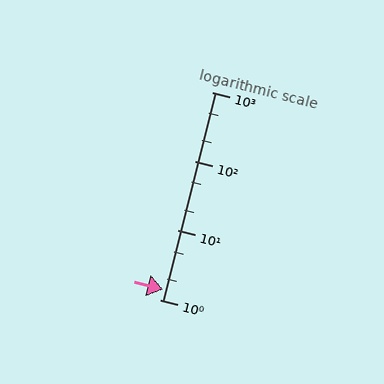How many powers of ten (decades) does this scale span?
The scale spans 3 decades, from 1 to 1000.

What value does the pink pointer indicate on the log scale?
The pointer indicates approximately 1.4.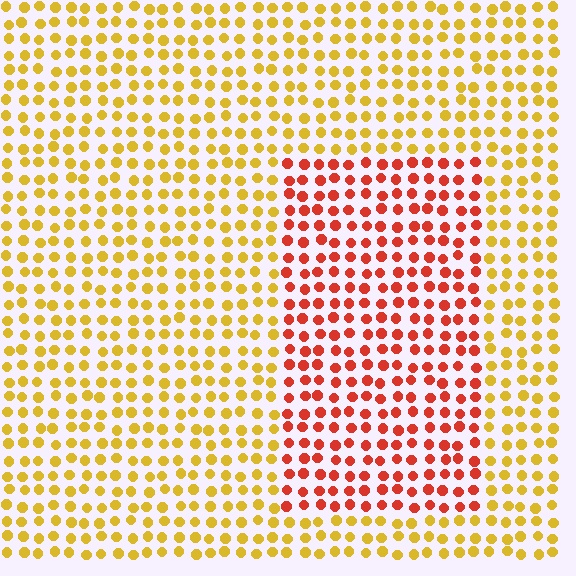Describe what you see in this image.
The image is filled with small yellow elements in a uniform arrangement. A rectangle-shaped region is visible where the elements are tinted to a slightly different hue, forming a subtle color boundary.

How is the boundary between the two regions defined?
The boundary is defined purely by a slight shift in hue (about 45 degrees). Spacing, size, and orientation are identical on both sides.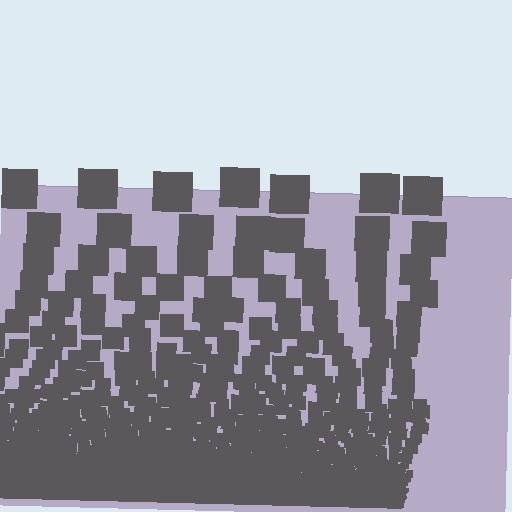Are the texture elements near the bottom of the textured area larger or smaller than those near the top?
Smaller. The gradient is inverted — elements near the bottom are smaller and denser.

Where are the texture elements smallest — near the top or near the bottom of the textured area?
Near the bottom.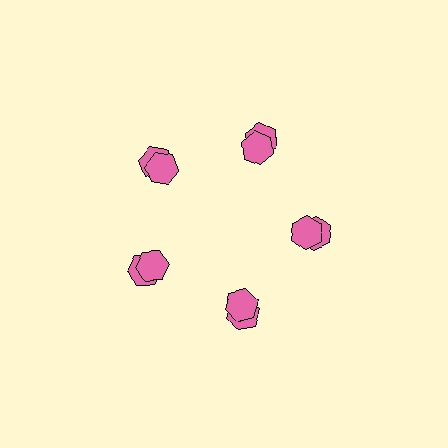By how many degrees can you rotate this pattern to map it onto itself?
The pattern maps onto itself every 72 degrees of rotation.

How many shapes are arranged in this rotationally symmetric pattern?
There are 10 shapes, arranged in 5 groups of 2.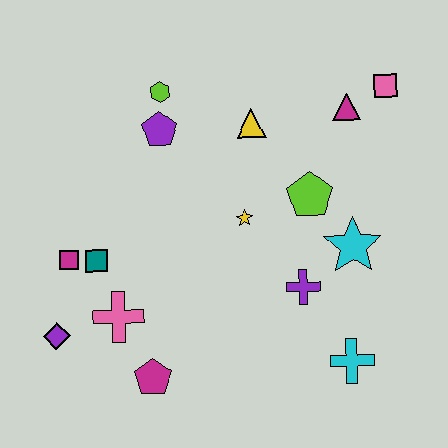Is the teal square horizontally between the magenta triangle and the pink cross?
No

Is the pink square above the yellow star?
Yes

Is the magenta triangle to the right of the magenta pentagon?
Yes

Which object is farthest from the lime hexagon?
The cyan cross is farthest from the lime hexagon.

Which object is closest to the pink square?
The magenta triangle is closest to the pink square.